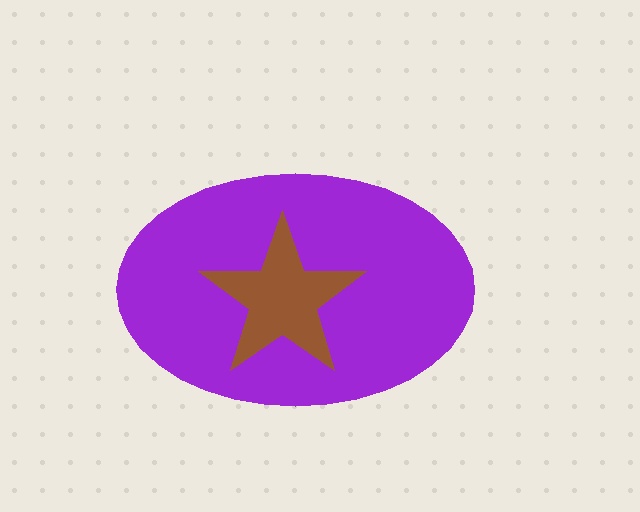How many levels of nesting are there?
2.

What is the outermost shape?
The purple ellipse.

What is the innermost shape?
The brown star.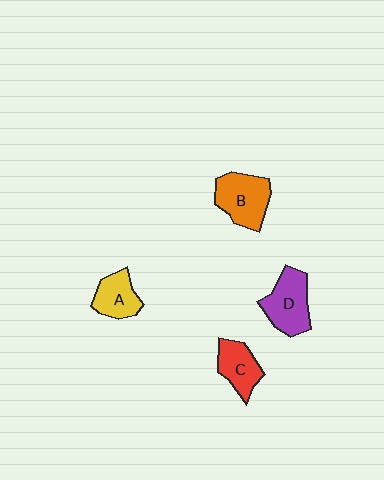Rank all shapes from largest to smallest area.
From largest to smallest: B (orange), D (purple), C (red), A (yellow).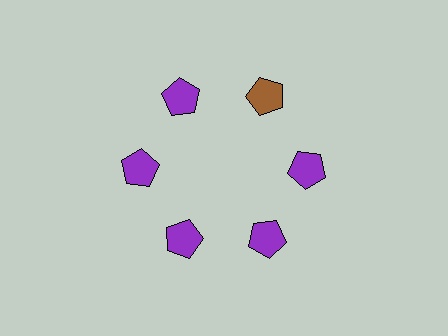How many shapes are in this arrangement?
There are 6 shapes arranged in a ring pattern.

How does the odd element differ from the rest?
It has a different color: brown instead of purple.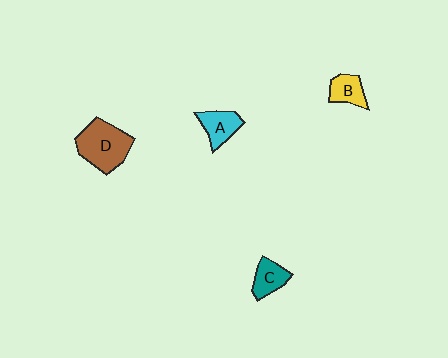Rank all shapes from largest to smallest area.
From largest to smallest: D (brown), A (cyan), C (teal), B (yellow).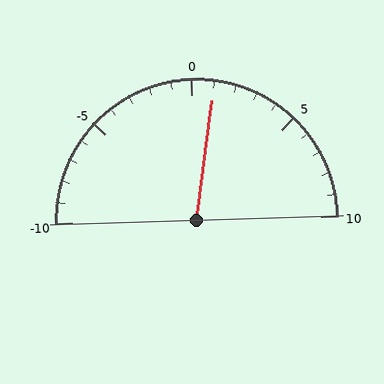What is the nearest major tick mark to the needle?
The nearest major tick mark is 0.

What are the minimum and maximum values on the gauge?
The gauge ranges from -10 to 10.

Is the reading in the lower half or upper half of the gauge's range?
The reading is in the upper half of the range (-10 to 10).